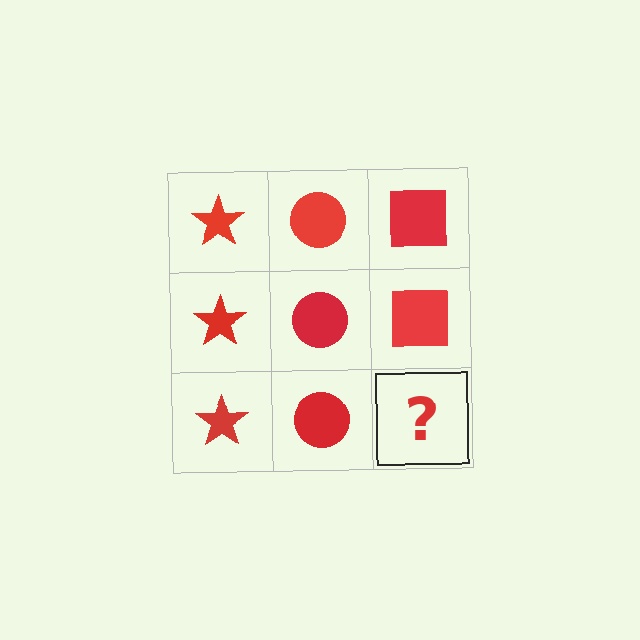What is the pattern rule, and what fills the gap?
The rule is that each column has a consistent shape. The gap should be filled with a red square.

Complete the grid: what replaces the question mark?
The question mark should be replaced with a red square.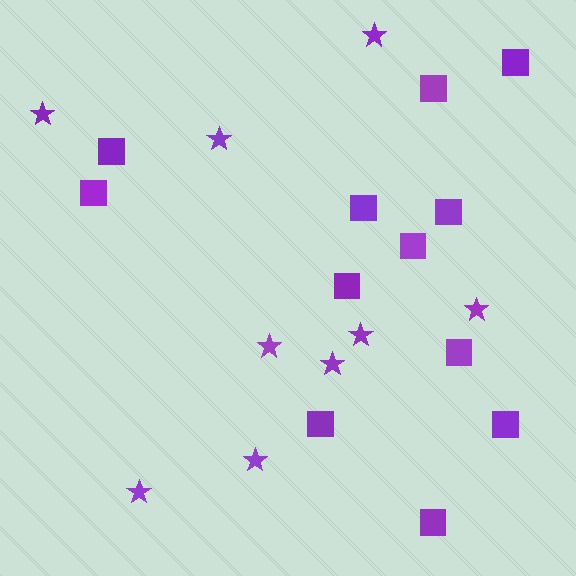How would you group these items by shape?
There are 2 groups: one group of squares (12) and one group of stars (9).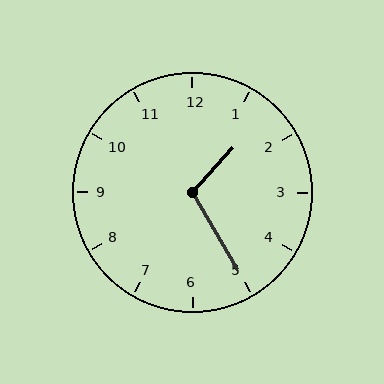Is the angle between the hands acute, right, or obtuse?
It is obtuse.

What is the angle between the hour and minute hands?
Approximately 108 degrees.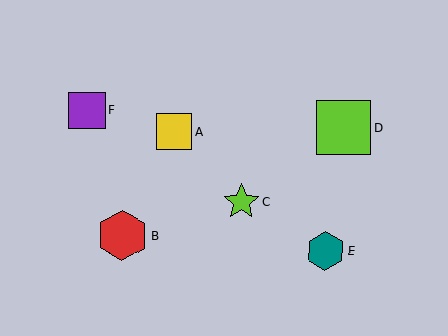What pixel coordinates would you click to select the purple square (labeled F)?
Click at (87, 111) to select the purple square F.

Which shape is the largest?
The lime square (labeled D) is the largest.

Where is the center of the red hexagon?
The center of the red hexagon is at (122, 236).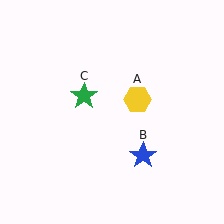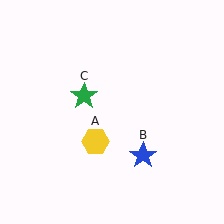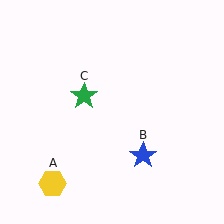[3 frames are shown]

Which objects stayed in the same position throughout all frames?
Blue star (object B) and green star (object C) remained stationary.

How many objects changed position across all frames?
1 object changed position: yellow hexagon (object A).